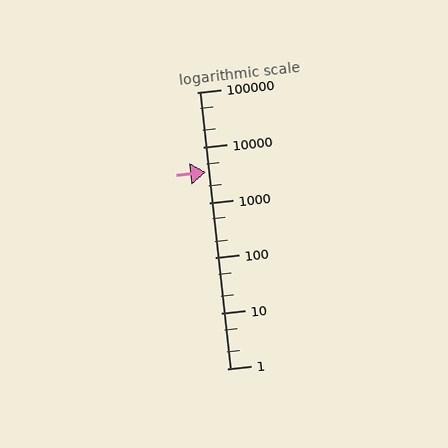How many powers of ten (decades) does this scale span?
The scale spans 5 decades, from 1 to 100000.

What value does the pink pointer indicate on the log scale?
The pointer indicates approximately 3500.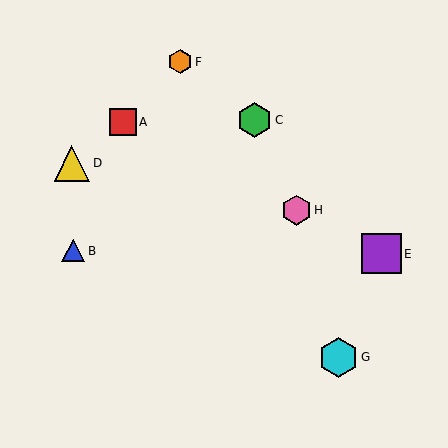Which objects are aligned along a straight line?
Objects A, E, H are aligned along a straight line.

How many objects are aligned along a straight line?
3 objects (A, E, H) are aligned along a straight line.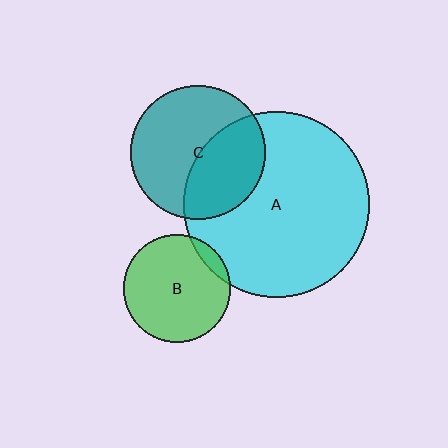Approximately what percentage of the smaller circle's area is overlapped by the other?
Approximately 10%.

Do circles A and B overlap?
Yes.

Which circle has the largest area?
Circle A (cyan).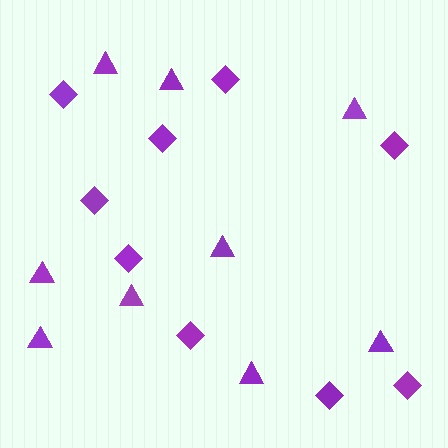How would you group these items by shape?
There are 2 groups: one group of diamonds (9) and one group of triangles (9).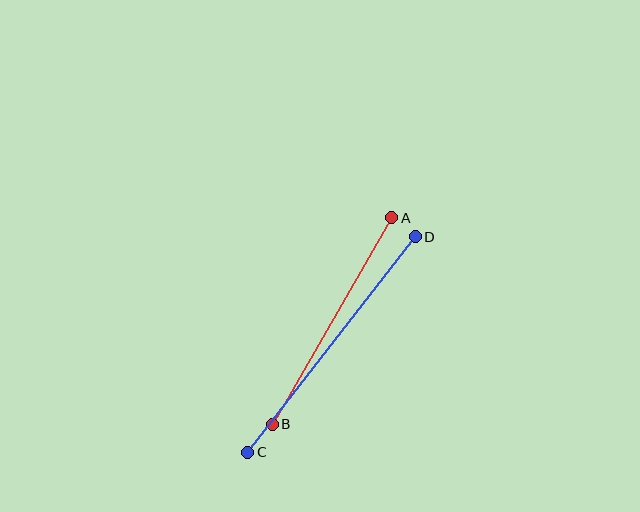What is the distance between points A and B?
The distance is approximately 238 pixels.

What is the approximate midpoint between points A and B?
The midpoint is at approximately (332, 321) pixels.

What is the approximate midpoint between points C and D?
The midpoint is at approximately (332, 345) pixels.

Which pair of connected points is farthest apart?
Points C and D are farthest apart.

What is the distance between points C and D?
The distance is approximately 273 pixels.